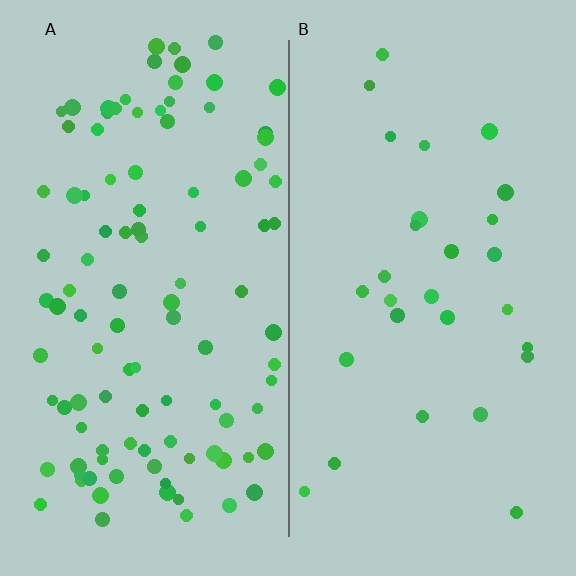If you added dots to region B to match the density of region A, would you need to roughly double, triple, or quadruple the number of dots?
Approximately quadruple.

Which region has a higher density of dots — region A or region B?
A (the left).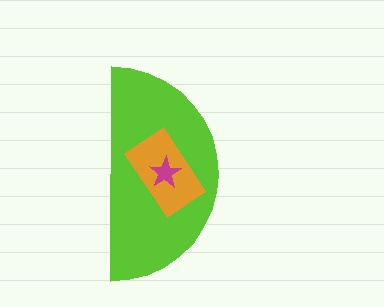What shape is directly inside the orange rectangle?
The magenta star.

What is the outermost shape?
The lime semicircle.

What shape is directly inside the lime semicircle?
The orange rectangle.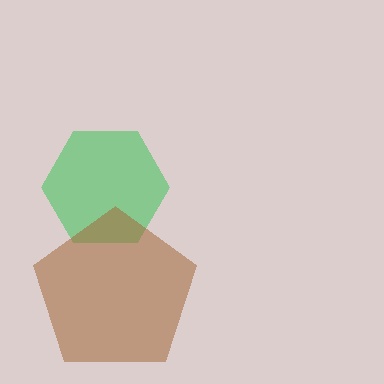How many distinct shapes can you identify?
There are 2 distinct shapes: a green hexagon, a brown pentagon.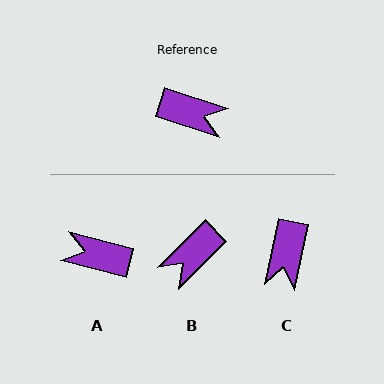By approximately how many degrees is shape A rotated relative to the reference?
Approximately 177 degrees clockwise.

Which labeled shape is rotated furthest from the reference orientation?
A, about 177 degrees away.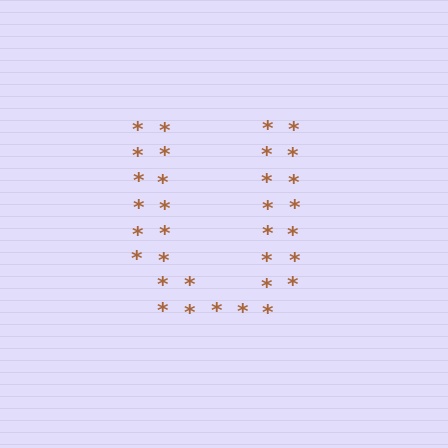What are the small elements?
The small elements are asterisks.